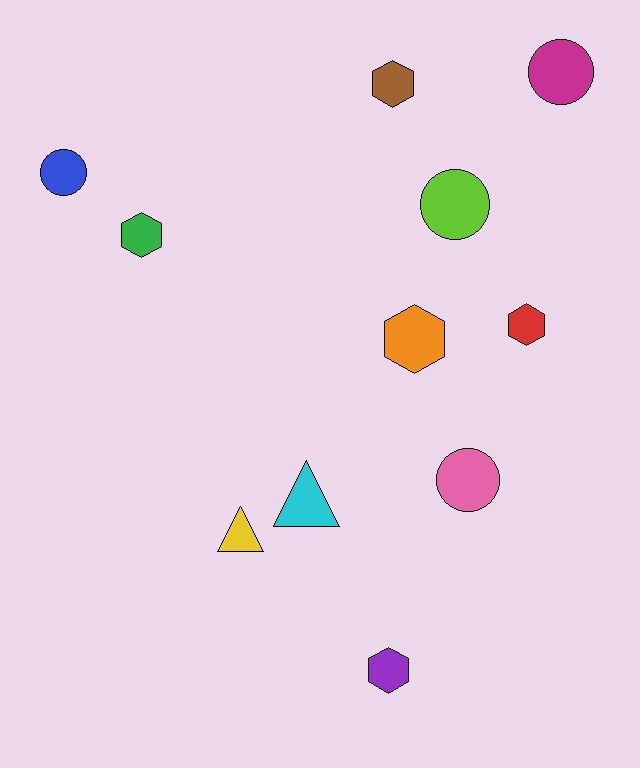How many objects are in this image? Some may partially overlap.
There are 11 objects.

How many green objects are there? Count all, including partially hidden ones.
There is 1 green object.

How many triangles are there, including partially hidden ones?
There are 2 triangles.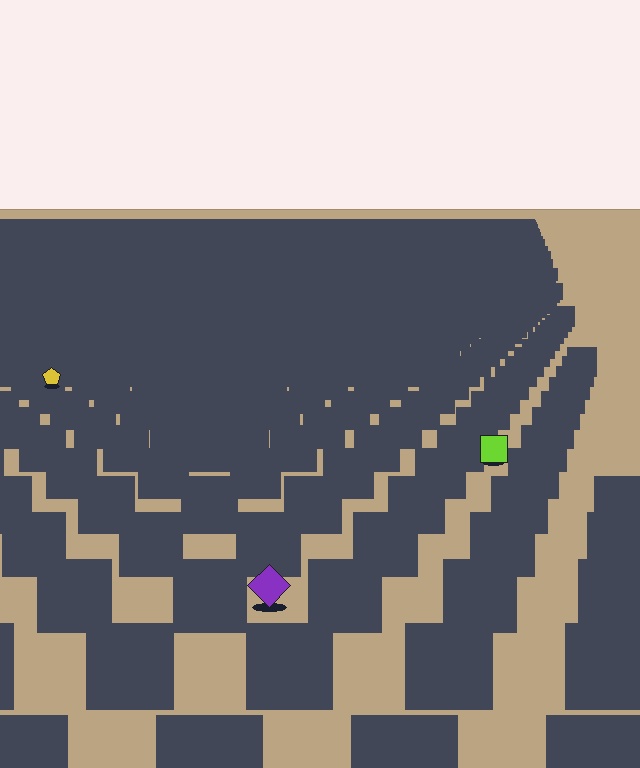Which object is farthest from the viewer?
The yellow pentagon is farthest from the viewer. It appears smaller and the ground texture around it is denser.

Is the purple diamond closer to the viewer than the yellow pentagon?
Yes. The purple diamond is closer — you can tell from the texture gradient: the ground texture is coarser near it.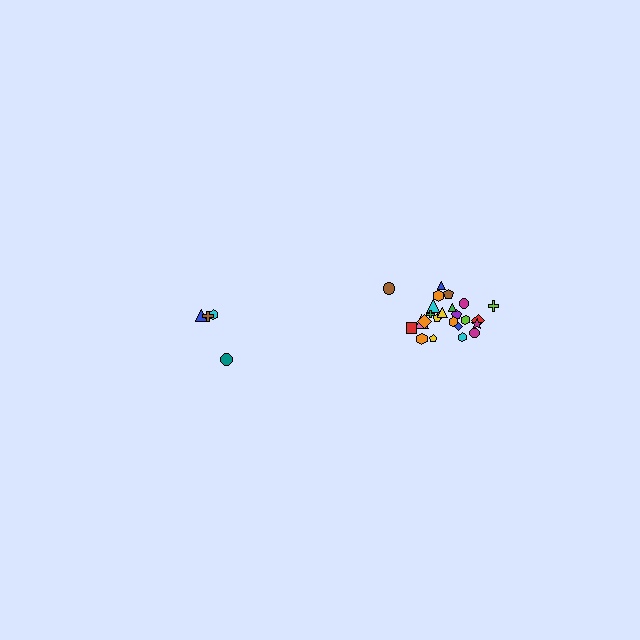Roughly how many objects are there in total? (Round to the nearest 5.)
Roughly 30 objects in total.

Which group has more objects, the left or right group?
The right group.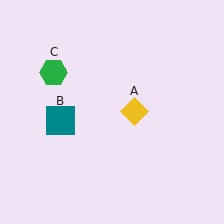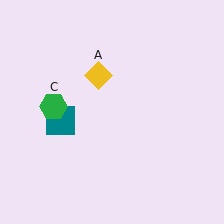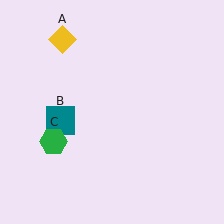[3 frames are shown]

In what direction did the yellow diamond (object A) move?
The yellow diamond (object A) moved up and to the left.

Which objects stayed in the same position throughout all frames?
Teal square (object B) remained stationary.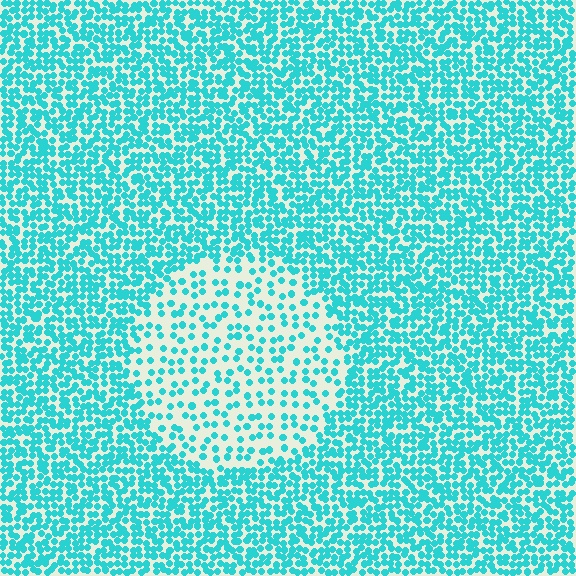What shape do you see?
I see a circle.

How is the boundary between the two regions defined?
The boundary is defined by a change in element density (approximately 2.4x ratio). All elements are the same color, size, and shape.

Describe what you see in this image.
The image contains small cyan elements arranged at two different densities. A circle-shaped region is visible where the elements are less densely packed than the surrounding area.